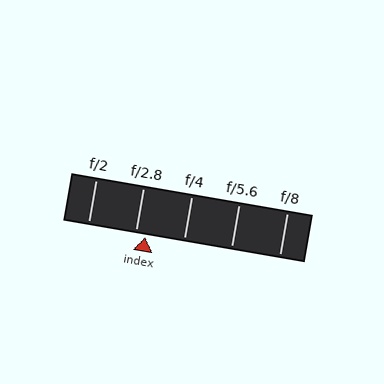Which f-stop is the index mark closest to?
The index mark is closest to f/2.8.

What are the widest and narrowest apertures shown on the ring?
The widest aperture shown is f/2 and the narrowest is f/8.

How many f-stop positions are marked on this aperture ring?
There are 5 f-stop positions marked.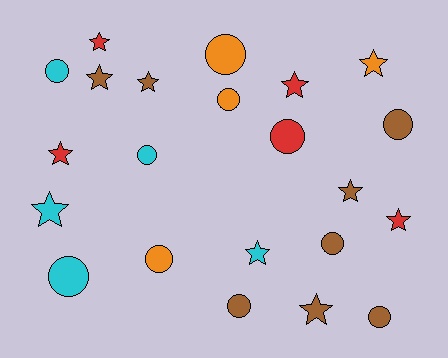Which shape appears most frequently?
Circle, with 11 objects.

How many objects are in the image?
There are 22 objects.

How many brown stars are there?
There are 4 brown stars.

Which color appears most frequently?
Brown, with 8 objects.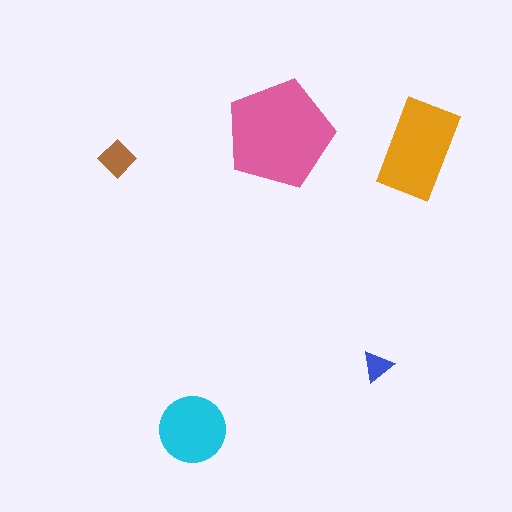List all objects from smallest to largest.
The blue triangle, the brown diamond, the cyan circle, the orange rectangle, the pink pentagon.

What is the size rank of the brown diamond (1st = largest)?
4th.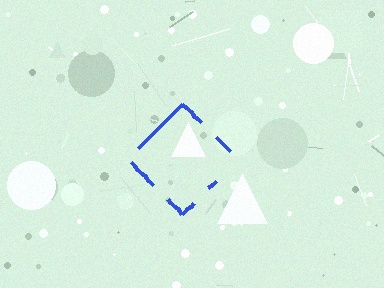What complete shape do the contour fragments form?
The contour fragments form a diamond.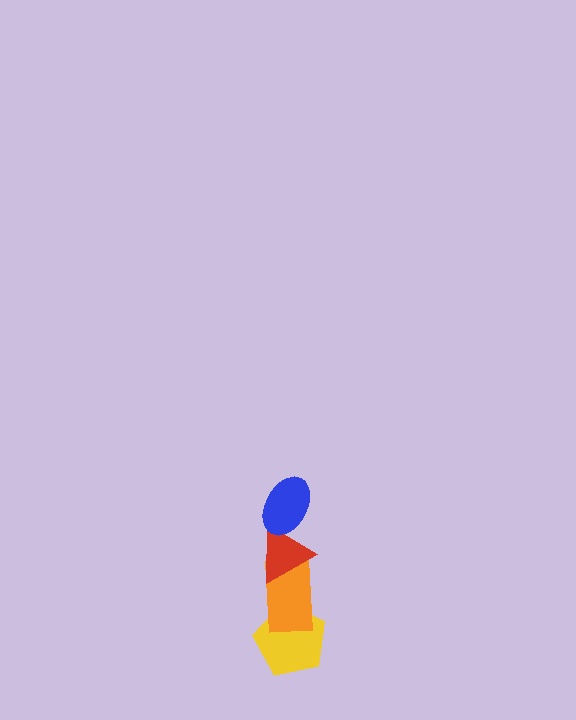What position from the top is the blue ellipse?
The blue ellipse is 1st from the top.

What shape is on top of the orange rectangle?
The red triangle is on top of the orange rectangle.